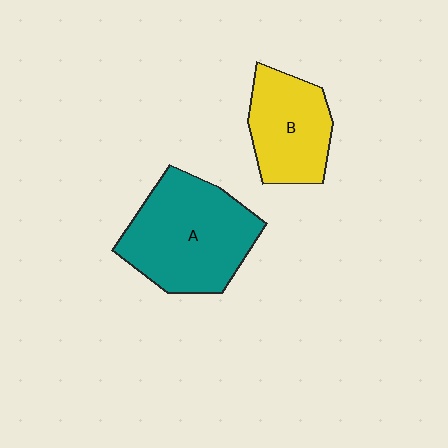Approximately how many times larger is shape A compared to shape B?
Approximately 1.5 times.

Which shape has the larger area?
Shape A (teal).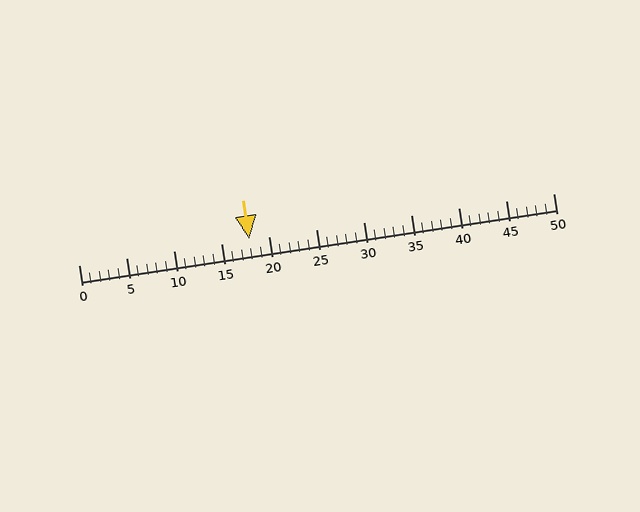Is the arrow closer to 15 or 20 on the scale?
The arrow is closer to 20.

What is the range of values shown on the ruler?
The ruler shows values from 0 to 50.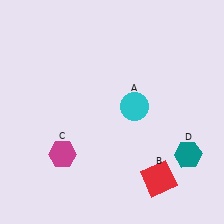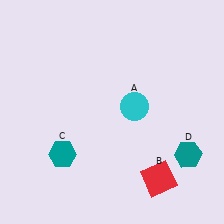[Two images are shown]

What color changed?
The hexagon (C) changed from magenta in Image 1 to teal in Image 2.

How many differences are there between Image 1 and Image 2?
There is 1 difference between the two images.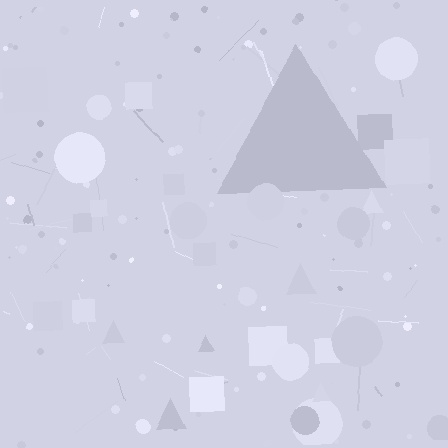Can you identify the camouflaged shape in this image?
The camouflaged shape is a triangle.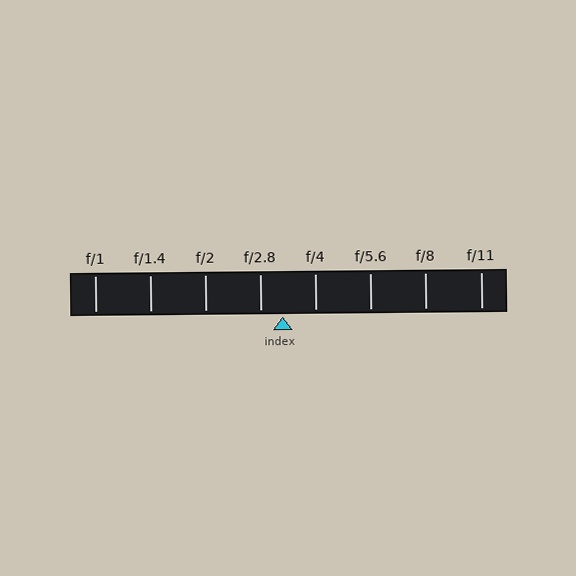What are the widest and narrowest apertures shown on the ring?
The widest aperture shown is f/1 and the narrowest is f/11.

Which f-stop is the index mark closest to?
The index mark is closest to f/2.8.